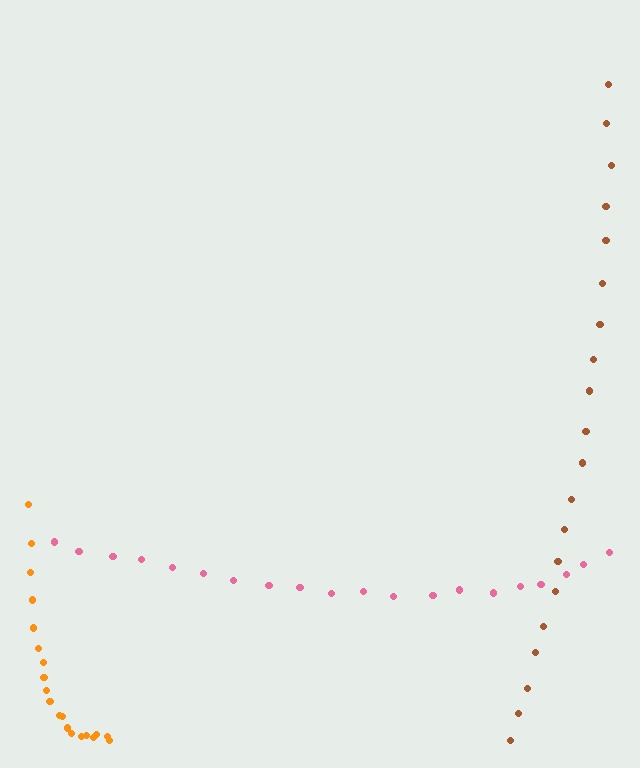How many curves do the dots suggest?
There are 3 distinct paths.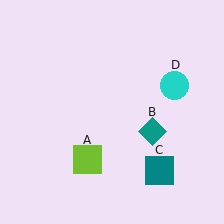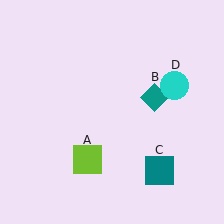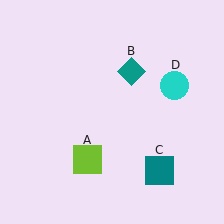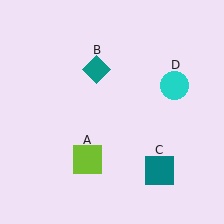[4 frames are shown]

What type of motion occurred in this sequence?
The teal diamond (object B) rotated counterclockwise around the center of the scene.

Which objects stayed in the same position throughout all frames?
Lime square (object A) and teal square (object C) and cyan circle (object D) remained stationary.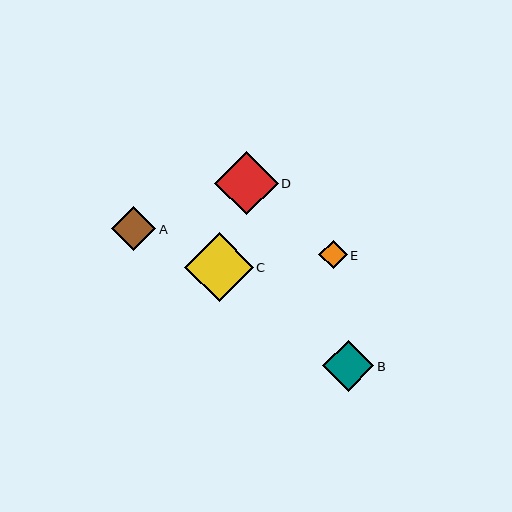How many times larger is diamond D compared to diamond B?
Diamond D is approximately 1.3 times the size of diamond B.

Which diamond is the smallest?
Diamond E is the smallest with a size of approximately 28 pixels.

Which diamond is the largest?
Diamond C is the largest with a size of approximately 68 pixels.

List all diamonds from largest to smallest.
From largest to smallest: C, D, B, A, E.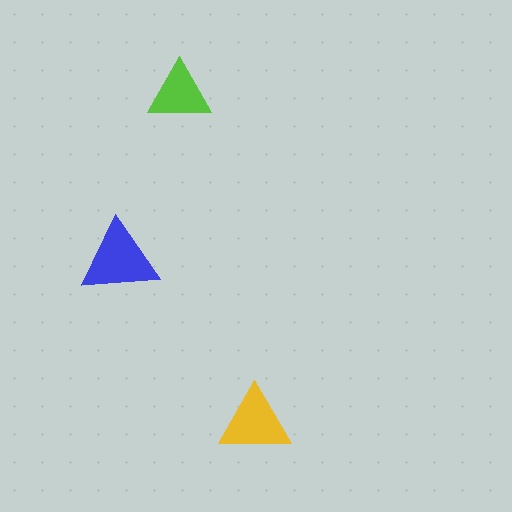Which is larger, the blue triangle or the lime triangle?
The blue one.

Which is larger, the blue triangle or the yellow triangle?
The blue one.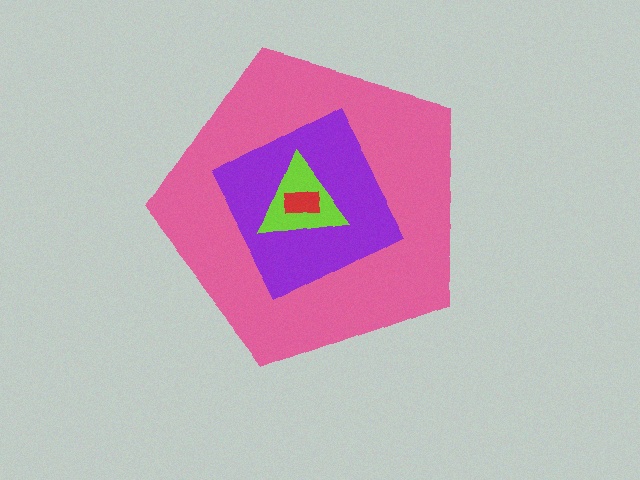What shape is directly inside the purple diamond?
The lime triangle.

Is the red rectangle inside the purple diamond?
Yes.